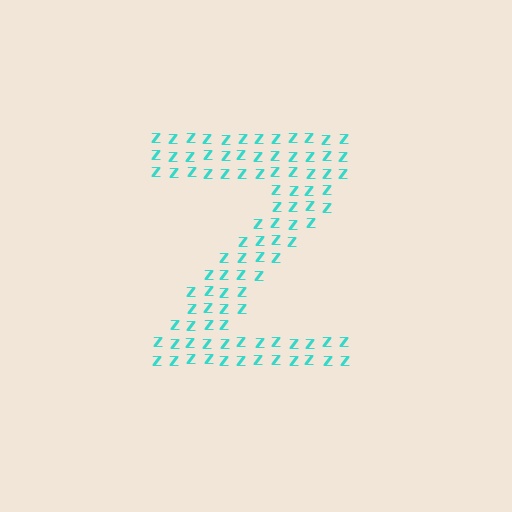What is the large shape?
The large shape is the letter Z.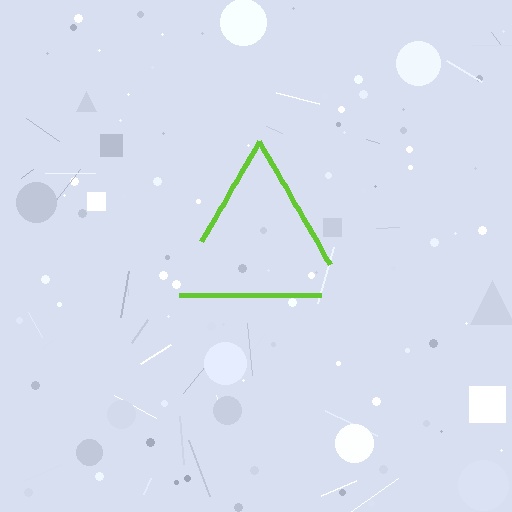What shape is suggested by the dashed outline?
The dashed outline suggests a triangle.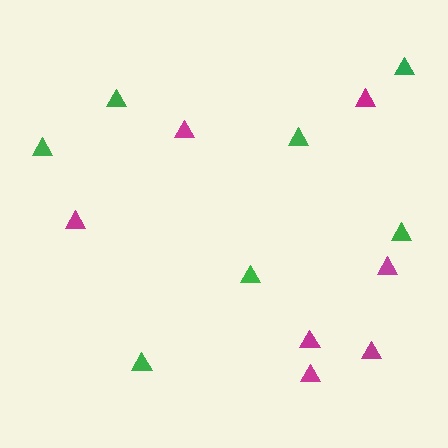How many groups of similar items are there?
There are 2 groups: one group of magenta triangles (7) and one group of green triangles (7).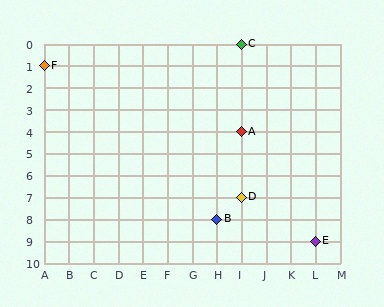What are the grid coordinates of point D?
Point D is at grid coordinates (I, 7).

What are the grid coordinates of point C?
Point C is at grid coordinates (I, 0).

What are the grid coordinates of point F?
Point F is at grid coordinates (A, 1).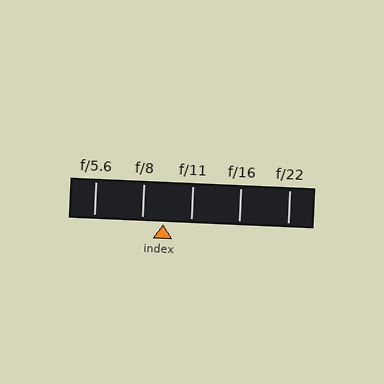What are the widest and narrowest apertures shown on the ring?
The widest aperture shown is f/5.6 and the narrowest is f/22.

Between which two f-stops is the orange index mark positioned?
The index mark is between f/8 and f/11.